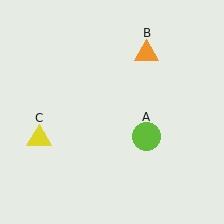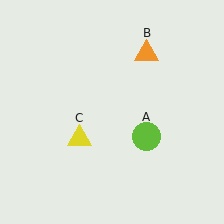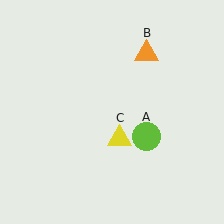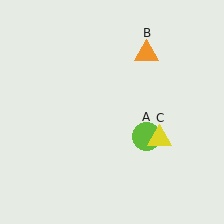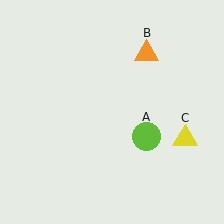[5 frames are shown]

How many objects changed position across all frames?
1 object changed position: yellow triangle (object C).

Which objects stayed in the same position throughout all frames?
Lime circle (object A) and orange triangle (object B) remained stationary.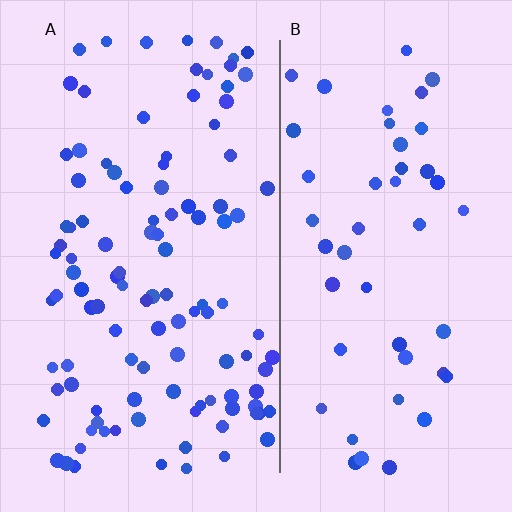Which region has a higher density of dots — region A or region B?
A (the left).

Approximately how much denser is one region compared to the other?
Approximately 2.3× — region A over region B.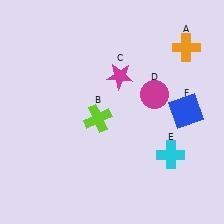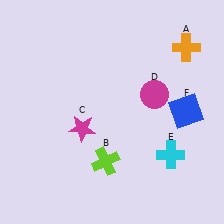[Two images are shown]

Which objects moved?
The objects that moved are: the lime cross (B), the magenta star (C).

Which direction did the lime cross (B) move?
The lime cross (B) moved down.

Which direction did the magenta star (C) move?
The magenta star (C) moved down.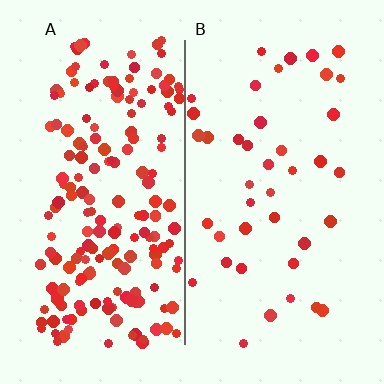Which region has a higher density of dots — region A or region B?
A (the left).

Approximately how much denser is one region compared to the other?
Approximately 4.4× — region A over region B.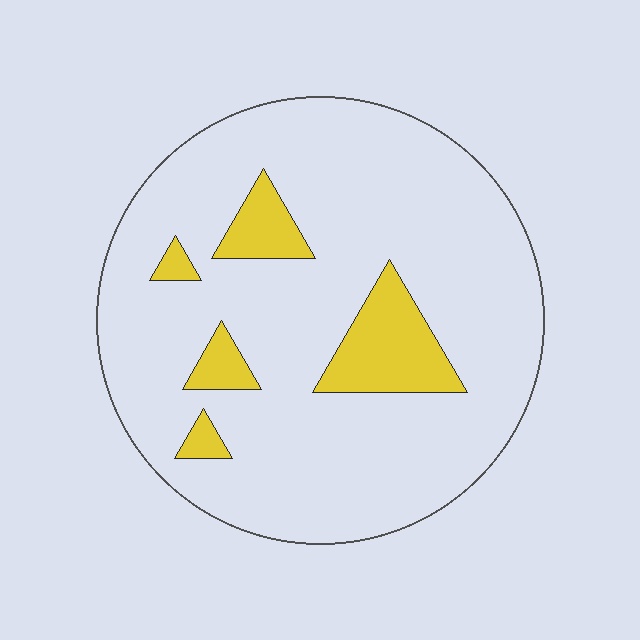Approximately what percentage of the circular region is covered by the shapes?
Approximately 15%.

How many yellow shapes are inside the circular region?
5.